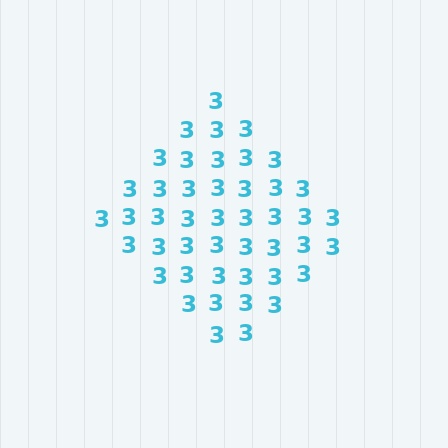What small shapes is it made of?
It is made of small digit 3's.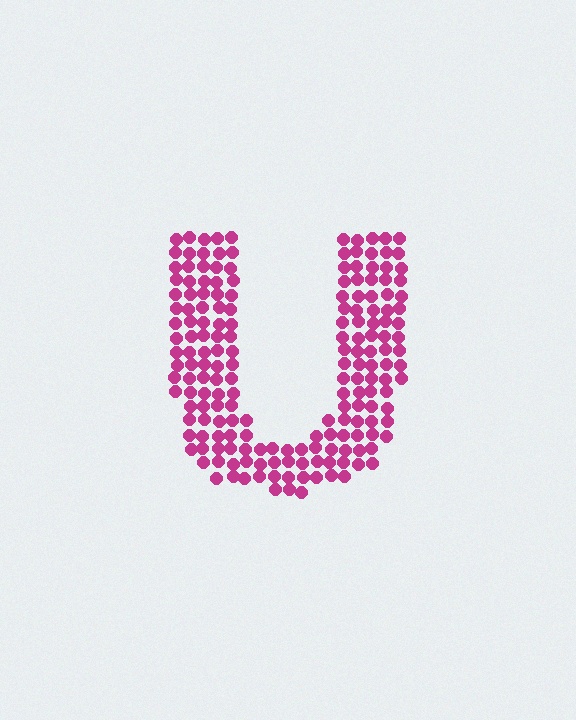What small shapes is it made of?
It is made of small circles.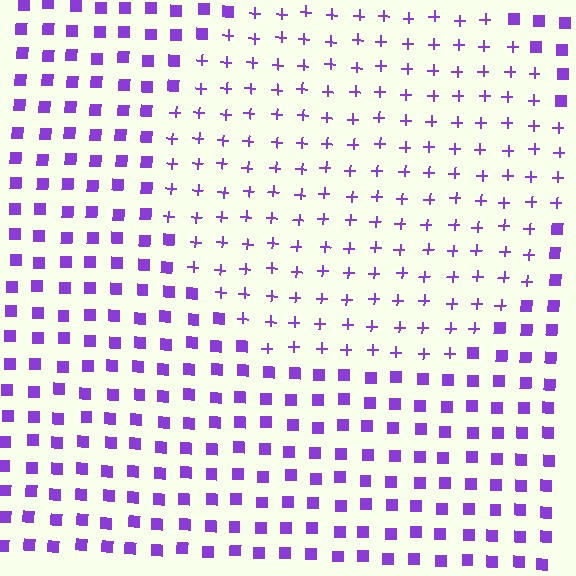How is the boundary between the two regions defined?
The boundary is defined by a change in element shape: plus signs inside vs. squares outside. All elements share the same color and spacing.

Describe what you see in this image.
The image is filled with small purple elements arranged in a uniform grid. A circle-shaped region contains plus signs, while the surrounding area contains squares. The boundary is defined purely by the change in element shape.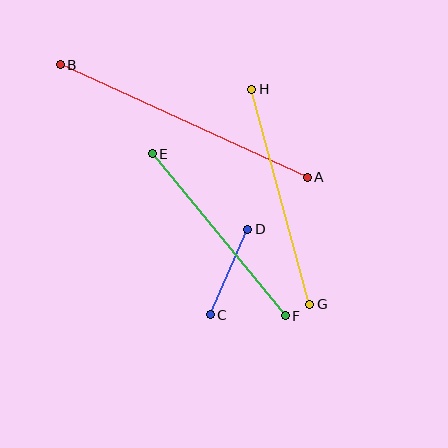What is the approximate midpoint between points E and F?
The midpoint is at approximately (219, 235) pixels.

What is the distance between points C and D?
The distance is approximately 93 pixels.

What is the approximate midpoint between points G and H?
The midpoint is at approximately (281, 197) pixels.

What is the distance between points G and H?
The distance is approximately 223 pixels.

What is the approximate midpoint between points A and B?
The midpoint is at approximately (184, 121) pixels.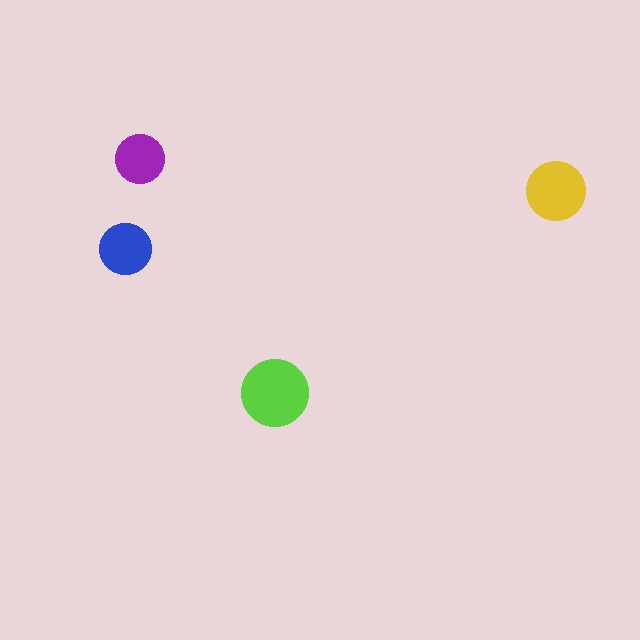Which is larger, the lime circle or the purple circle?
The lime one.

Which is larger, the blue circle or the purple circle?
The blue one.